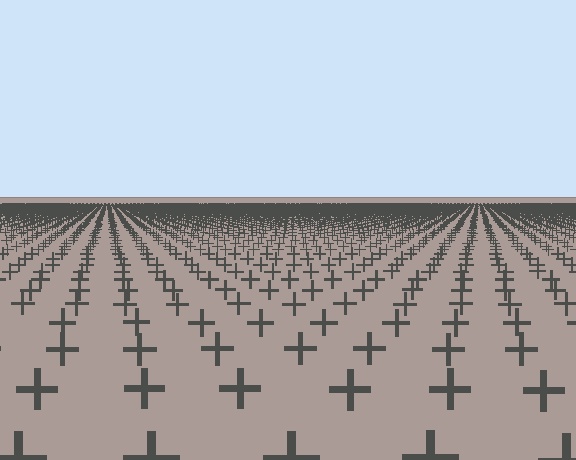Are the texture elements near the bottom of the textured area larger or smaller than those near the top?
Larger. Near the bottom, elements are closer to the viewer and appear at a bigger on-screen size.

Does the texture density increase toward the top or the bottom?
Density increases toward the top.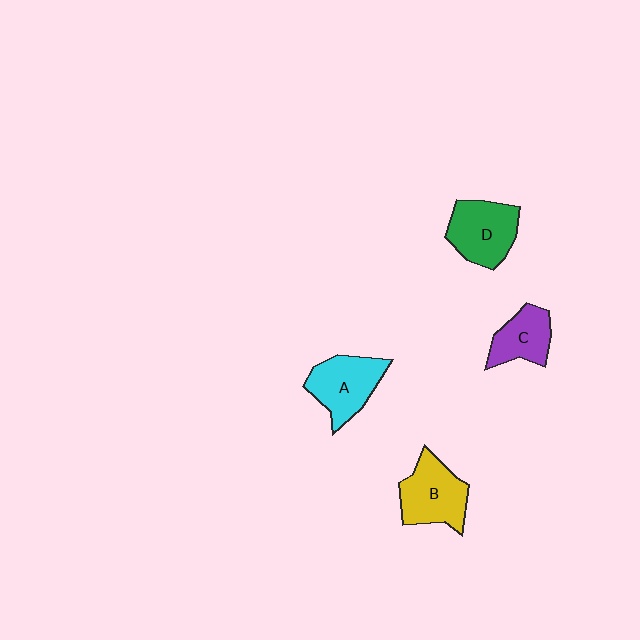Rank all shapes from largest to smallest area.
From largest to smallest: B (yellow), D (green), A (cyan), C (purple).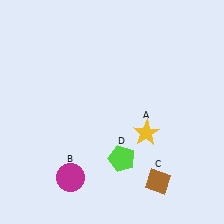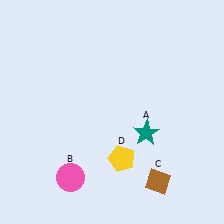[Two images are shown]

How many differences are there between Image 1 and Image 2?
There are 3 differences between the two images.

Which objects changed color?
A changed from yellow to teal. B changed from magenta to pink. D changed from lime to yellow.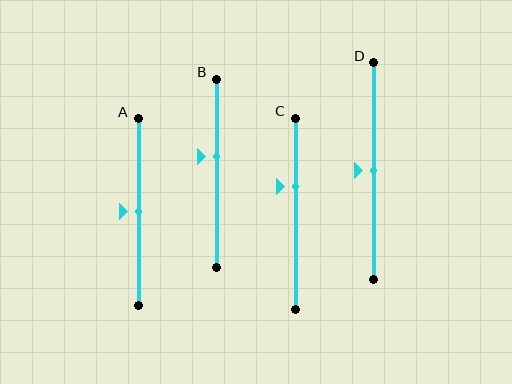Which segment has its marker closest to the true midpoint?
Segment A has its marker closest to the true midpoint.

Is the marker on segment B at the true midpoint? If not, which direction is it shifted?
No, the marker on segment B is shifted upward by about 9% of the segment length.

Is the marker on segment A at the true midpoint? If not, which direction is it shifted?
Yes, the marker on segment A is at the true midpoint.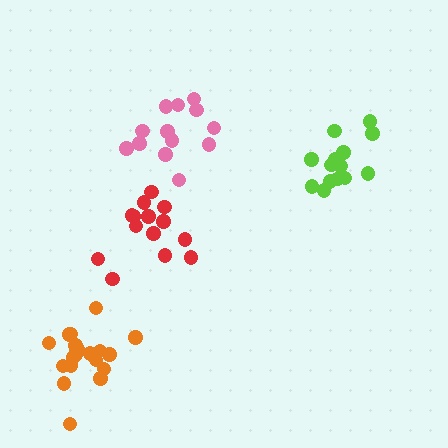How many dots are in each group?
Group 1: 19 dots, Group 2: 14 dots, Group 3: 14 dots, Group 4: 13 dots (60 total).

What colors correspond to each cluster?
The clusters are colored: orange, lime, red, pink.